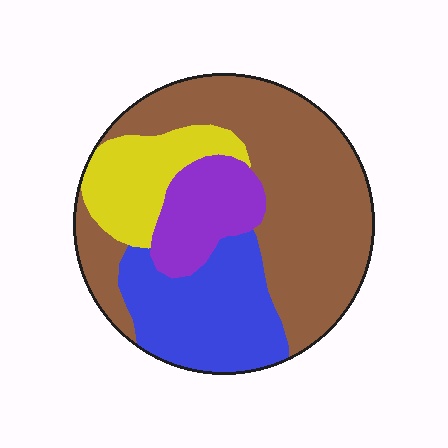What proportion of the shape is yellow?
Yellow takes up less than a sixth of the shape.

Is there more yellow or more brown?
Brown.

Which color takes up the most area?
Brown, at roughly 50%.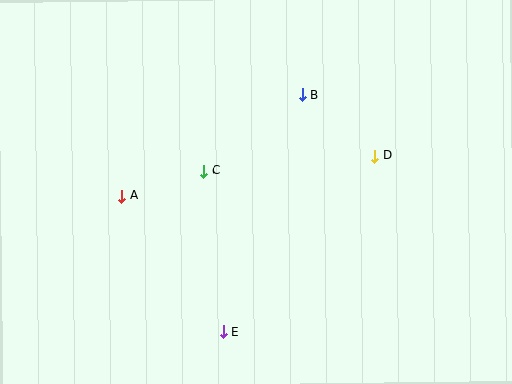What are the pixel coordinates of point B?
Point B is at (302, 95).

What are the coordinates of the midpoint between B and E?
The midpoint between B and E is at (263, 214).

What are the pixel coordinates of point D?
Point D is at (374, 156).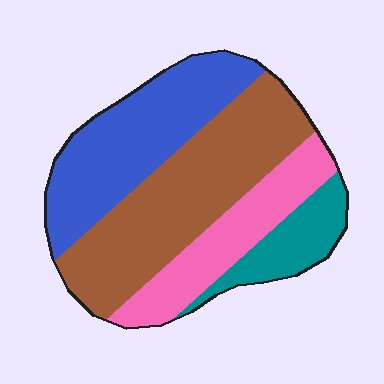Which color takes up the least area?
Teal, at roughly 10%.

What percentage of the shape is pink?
Pink takes up between a sixth and a third of the shape.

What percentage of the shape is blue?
Blue covers 30% of the shape.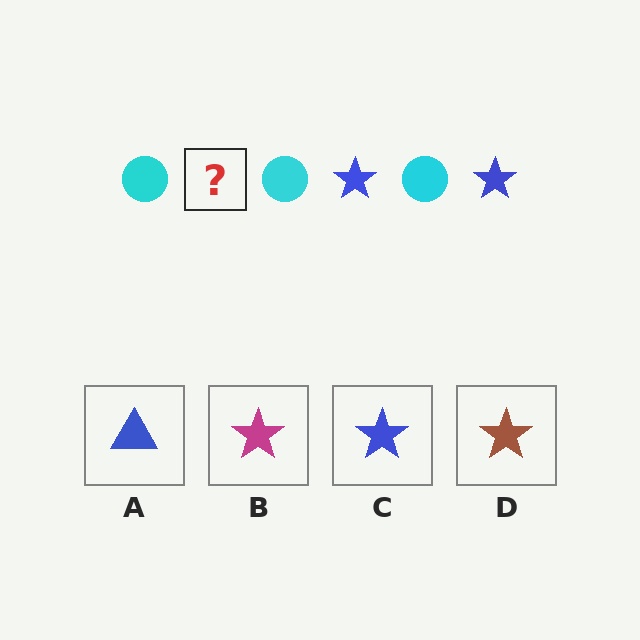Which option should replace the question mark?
Option C.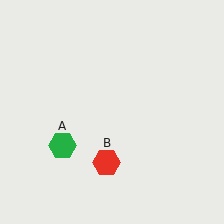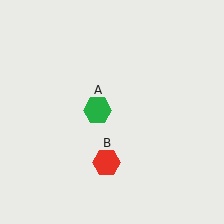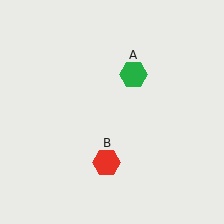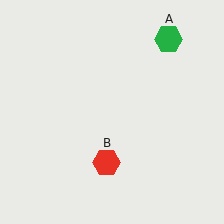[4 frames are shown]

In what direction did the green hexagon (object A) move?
The green hexagon (object A) moved up and to the right.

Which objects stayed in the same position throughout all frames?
Red hexagon (object B) remained stationary.